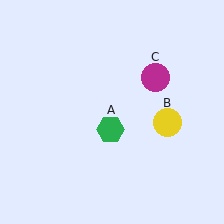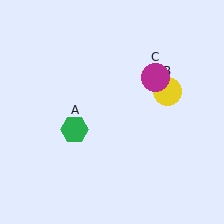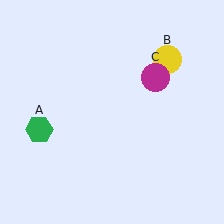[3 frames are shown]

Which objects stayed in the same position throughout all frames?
Magenta circle (object C) remained stationary.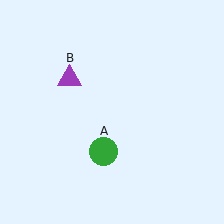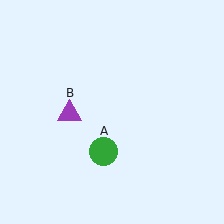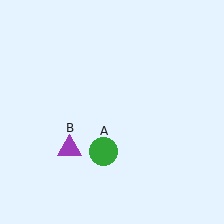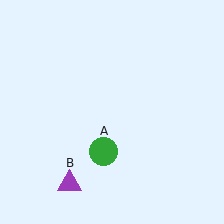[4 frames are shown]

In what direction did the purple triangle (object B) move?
The purple triangle (object B) moved down.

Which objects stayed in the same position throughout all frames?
Green circle (object A) remained stationary.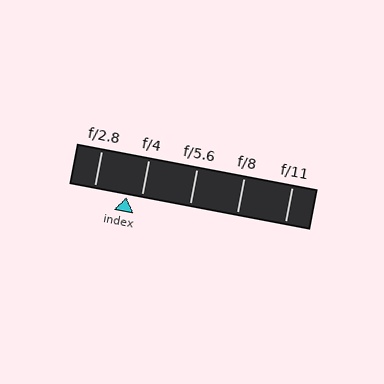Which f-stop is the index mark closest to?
The index mark is closest to f/4.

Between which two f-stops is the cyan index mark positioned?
The index mark is between f/2.8 and f/4.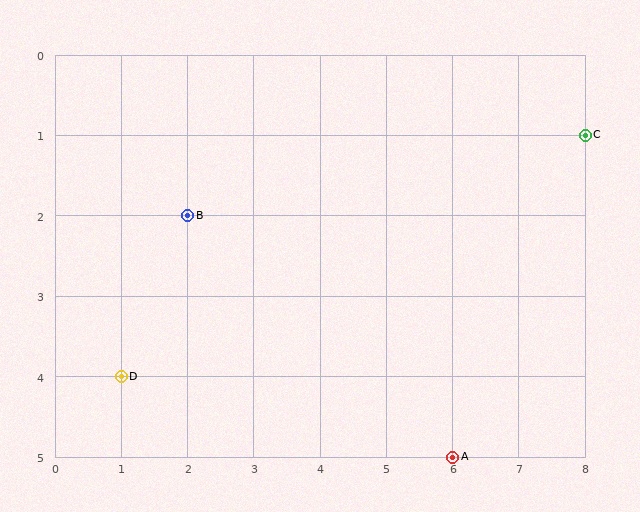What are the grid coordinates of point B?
Point B is at grid coordinates (2, 2).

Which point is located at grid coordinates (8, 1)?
Point C is at (8, 1).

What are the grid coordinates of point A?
Point A is at grid coordinates (6, 5).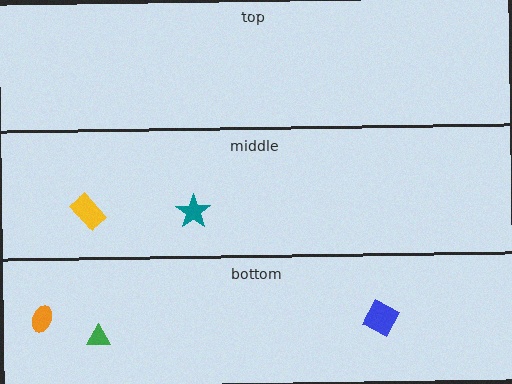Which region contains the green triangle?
The bottom region.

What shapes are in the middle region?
The yellow rectangle, the teal star.